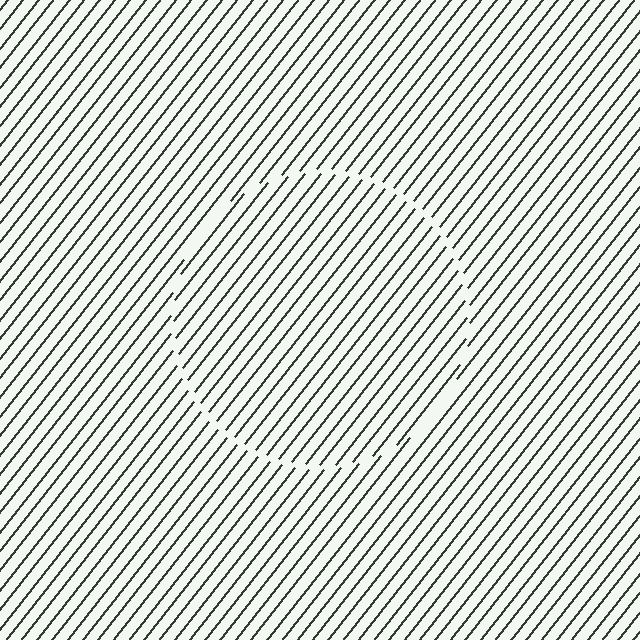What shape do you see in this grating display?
An illusory circle. The interior of the shape contains the same grating, shifted by half a period — the contour is defined by the phase discontinuity where line-ends from the inner and outer gratings abut.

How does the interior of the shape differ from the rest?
The interior of the shape contains the same grating, shifted by half a period — the contour is defined by the phase discontinuity where line-ends from the inner and outer gratings abut.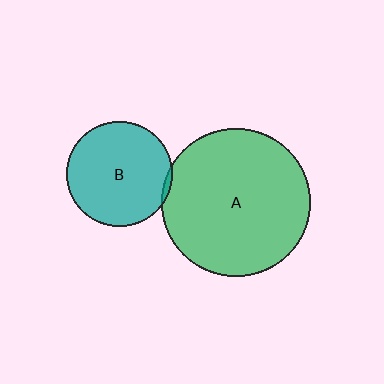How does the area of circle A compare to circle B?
Approximately 2.0 times.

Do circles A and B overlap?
Yes.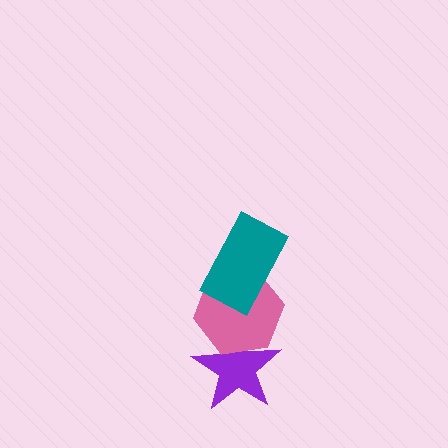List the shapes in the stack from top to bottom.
From top to bottom: the teal rectangle, the pink hexagon, the purple star.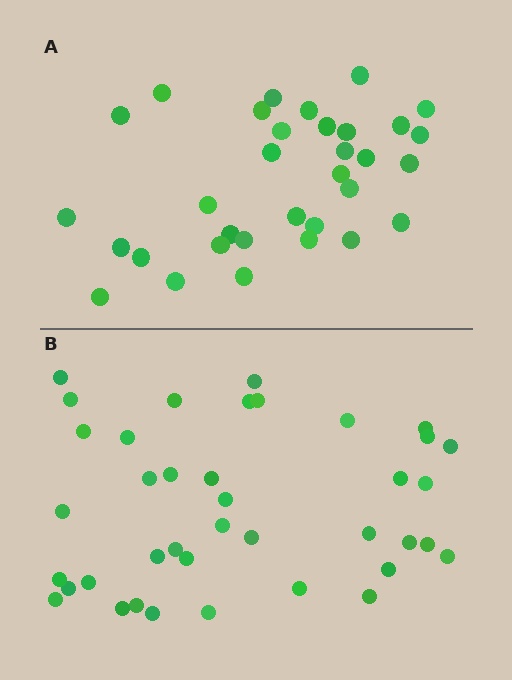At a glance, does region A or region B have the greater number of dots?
Region B (the bottom region) has more dots.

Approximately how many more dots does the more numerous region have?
Region B has about 6 more dots than region A.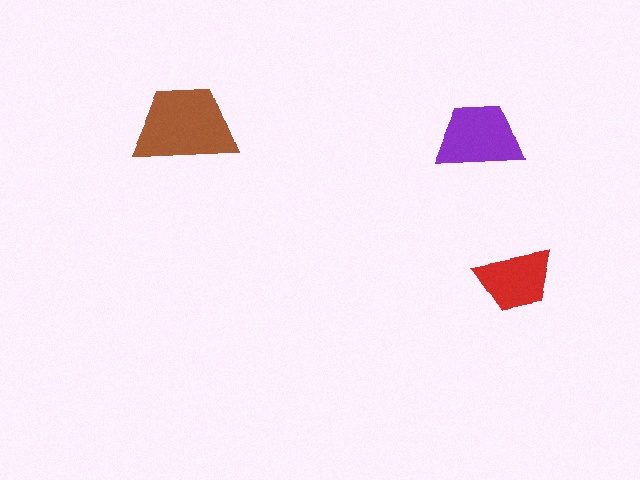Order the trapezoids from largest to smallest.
the brown one, the purple one, the red one.